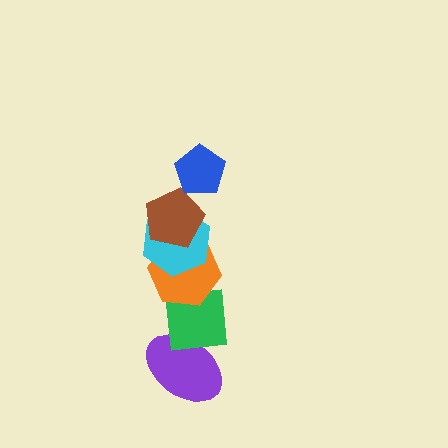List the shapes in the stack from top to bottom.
From top to bottom: the blue pentagon, the brown pentagon, the cyan hexagon, the orange hexagon, the green square, the purple ellipse.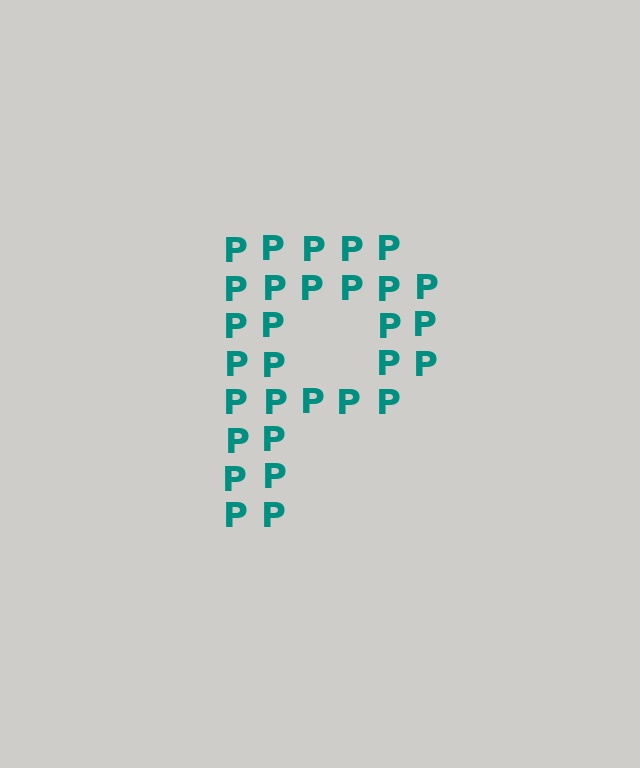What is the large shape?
The large shape is the letter P.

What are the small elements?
The small elements are letter P's.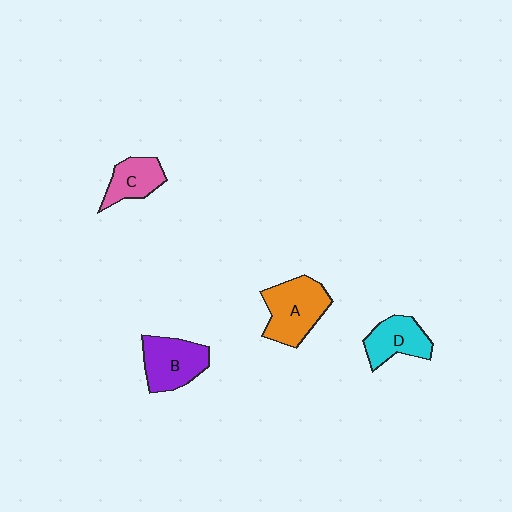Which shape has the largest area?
Shape A (orange).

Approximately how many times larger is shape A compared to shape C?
Approximately 1.6 times.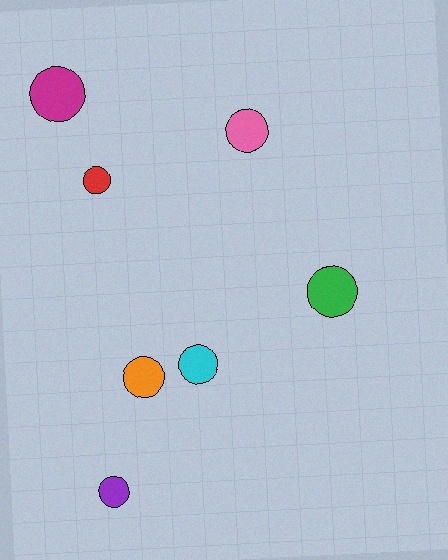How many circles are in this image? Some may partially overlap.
There are 7 circles.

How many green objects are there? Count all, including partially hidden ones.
There is 1 green object.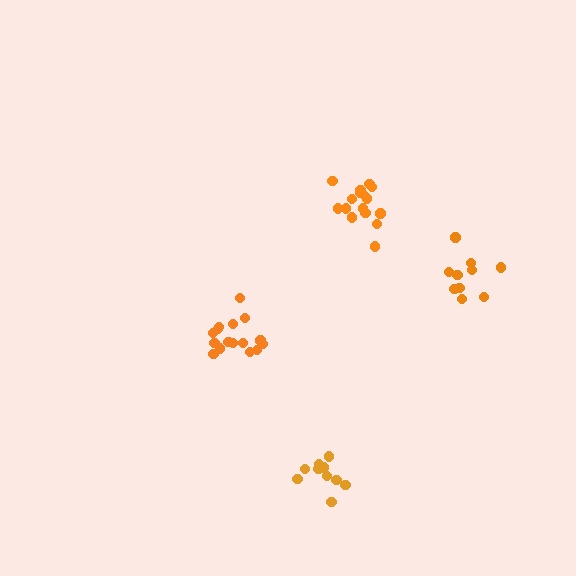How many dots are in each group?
Group 1: 10 dots, Group 2: 16 dots, Group 3: 16 dots, Group 4: 10 dots (52 total).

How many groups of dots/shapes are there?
There are 4 groups.